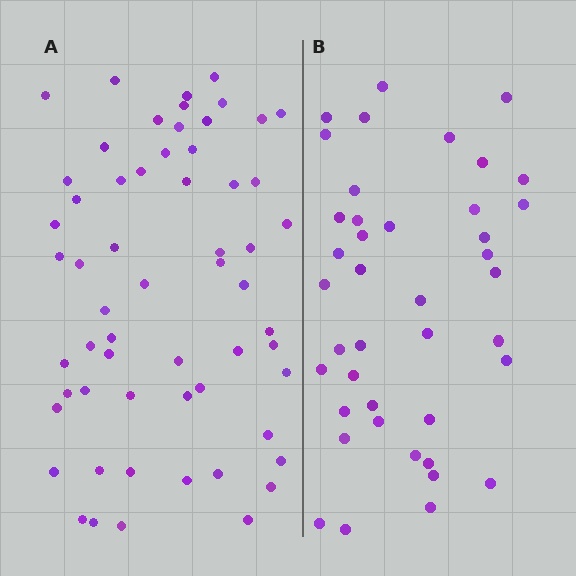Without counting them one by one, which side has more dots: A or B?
Region A (the left region) has more dots.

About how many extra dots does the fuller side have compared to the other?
Region A has approximately 20 more dots than region B.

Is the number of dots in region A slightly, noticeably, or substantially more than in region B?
Region A has noticeably more, but not dramatically so. The ratio is roughly 1.4 to 1.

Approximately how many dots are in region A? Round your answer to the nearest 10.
About 60 dots. (The exact count is 59, which rounds to 60.)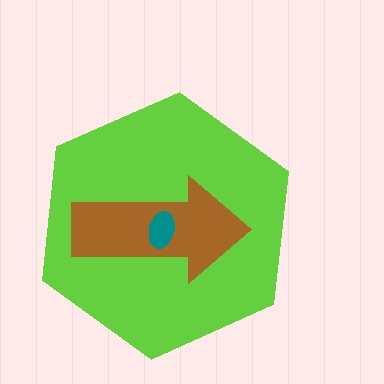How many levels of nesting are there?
3.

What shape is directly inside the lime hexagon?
The brown arrow.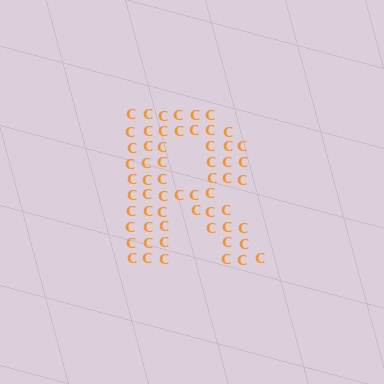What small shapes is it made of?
It is made of small letter C's.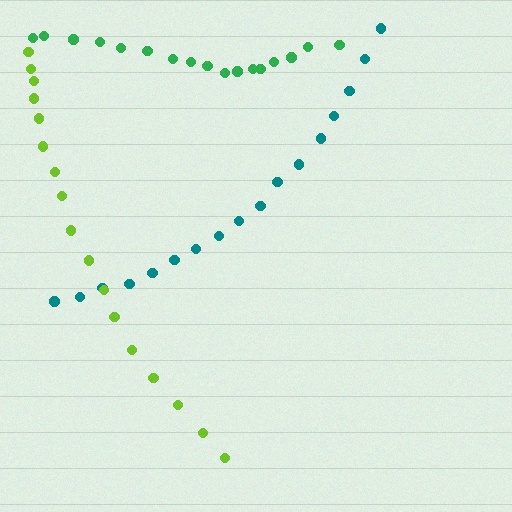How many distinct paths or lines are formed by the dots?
There are 3 distinct paths.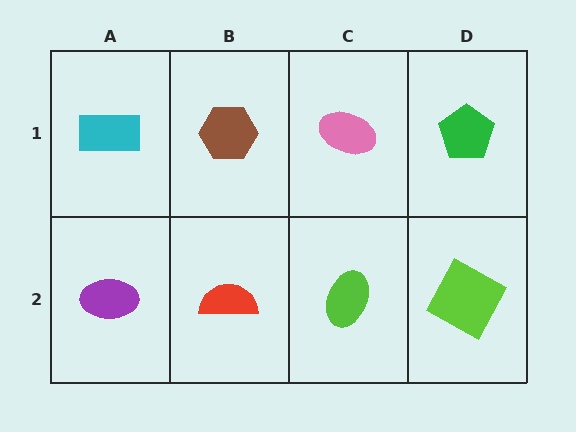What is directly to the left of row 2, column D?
A lime ellipse.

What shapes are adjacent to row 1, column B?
A red semicircle (row 2, column B), a cyan rectangle (row 1, column A), a pink ellipse (row 1, column C).